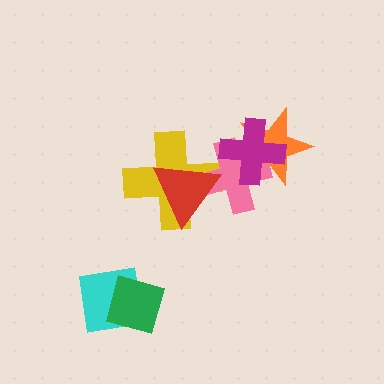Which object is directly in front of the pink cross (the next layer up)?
The red triangle is directly in front of the pink cross.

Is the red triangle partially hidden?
No, no other shape covers it.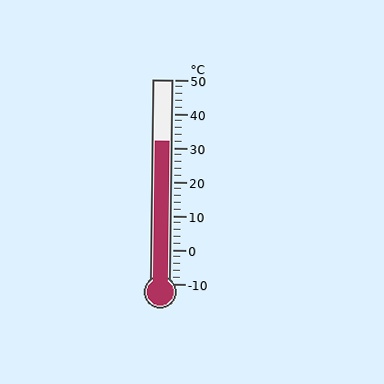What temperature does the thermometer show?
The thermometer shows approximately 32°C.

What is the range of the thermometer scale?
The thermometer scale ranges from -10°C to 50°C.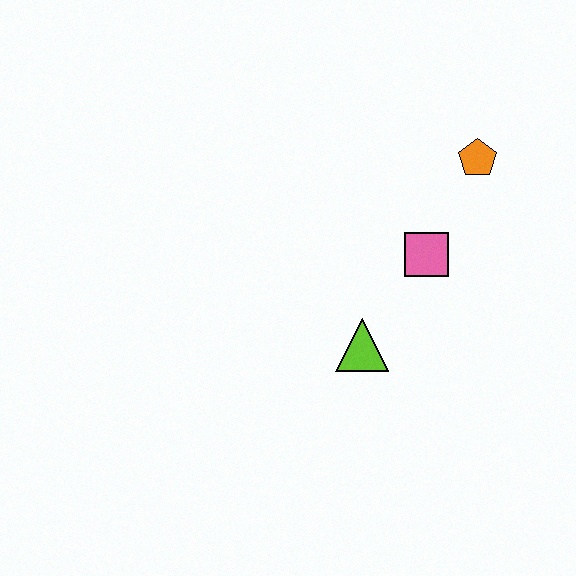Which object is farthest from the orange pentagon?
The lime triangle is farthest from the orange pentagon.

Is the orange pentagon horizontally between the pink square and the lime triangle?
No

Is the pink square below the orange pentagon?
Yes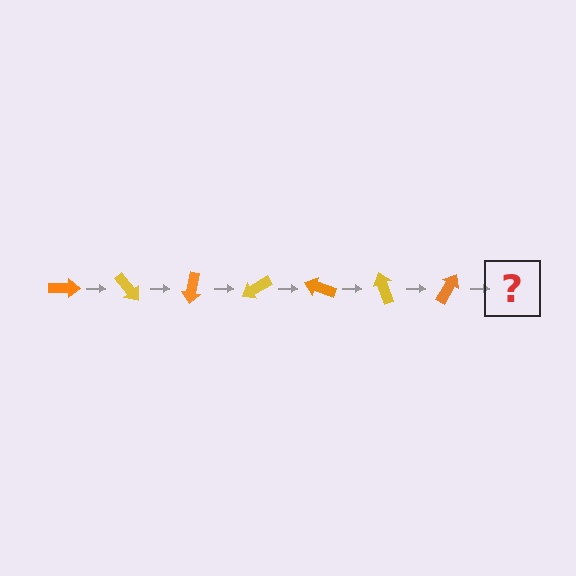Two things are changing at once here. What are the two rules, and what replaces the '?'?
The two rules are that it rotates 50 degrees each step and the color cycles through orange and yellow. The '?' should be a yellow arrow, rotated 350 degrees from the start.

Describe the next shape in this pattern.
It should be a yellow arrow, rotated 350 degrees from the start.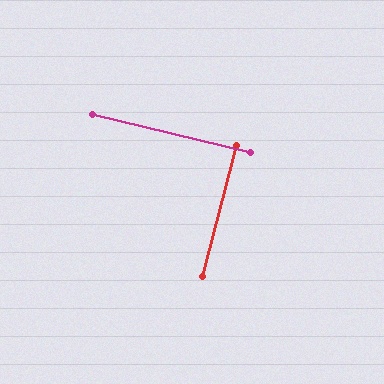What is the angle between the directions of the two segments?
Approximately 89 degrees.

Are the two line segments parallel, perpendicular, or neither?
Perpendicular — they meet at approximately 89°.